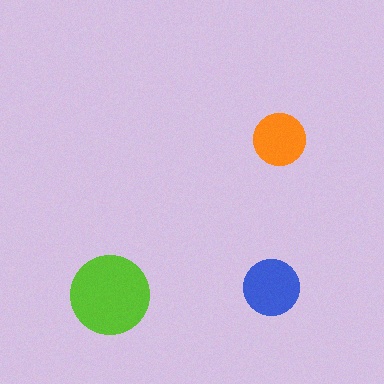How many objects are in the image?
There are 3 objects in the image.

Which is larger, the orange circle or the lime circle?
The lime one.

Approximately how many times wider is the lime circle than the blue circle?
About 1.5 times wider.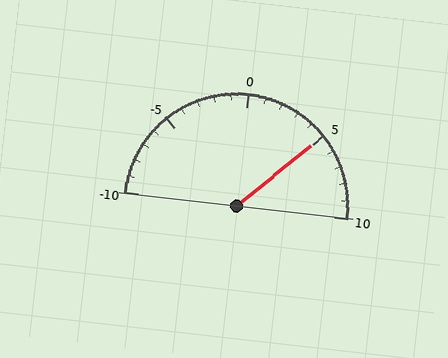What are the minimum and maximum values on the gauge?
The gauge ranges from -10 to 10.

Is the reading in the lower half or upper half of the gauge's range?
The reading is in the upper half of the range (-10 to 10).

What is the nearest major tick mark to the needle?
The nearest major tick mark is 5.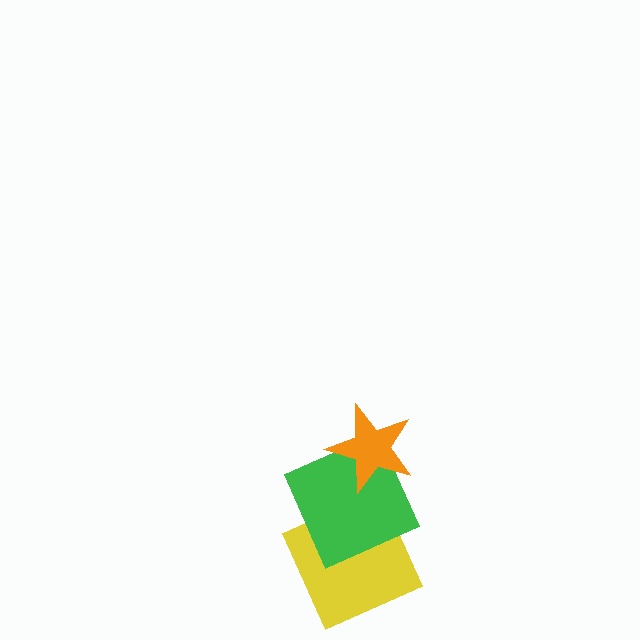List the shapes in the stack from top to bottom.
From top to bottom: the orange star, the green square, the yellow square.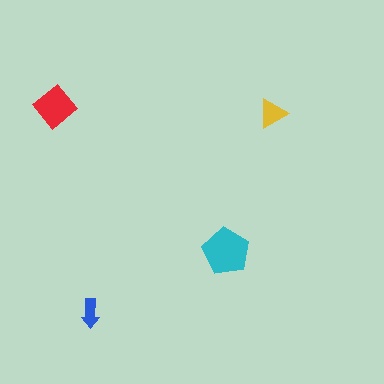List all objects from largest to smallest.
The cyan pentagon, the red diamond, the yellow triangle, the blue arrow.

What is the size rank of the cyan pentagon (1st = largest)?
1st.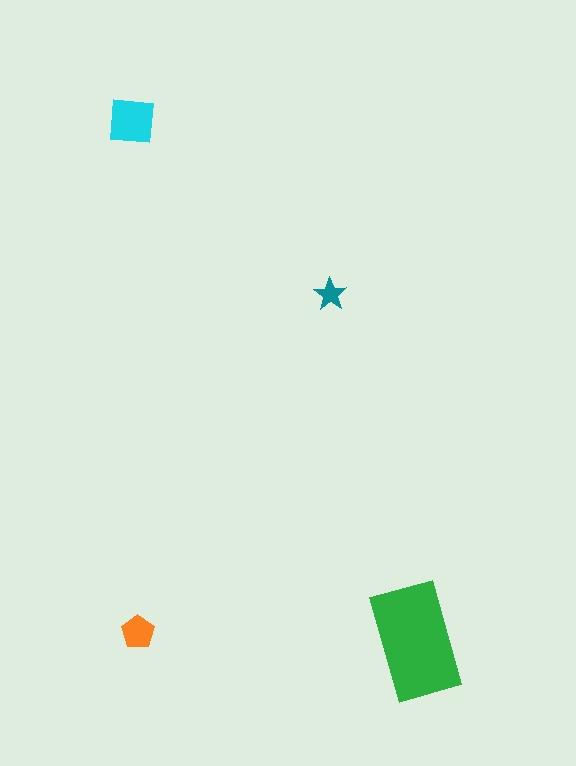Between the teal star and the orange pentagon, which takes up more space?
The orange pentagon.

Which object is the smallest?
The teal star.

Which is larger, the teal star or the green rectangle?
The green rectangle.